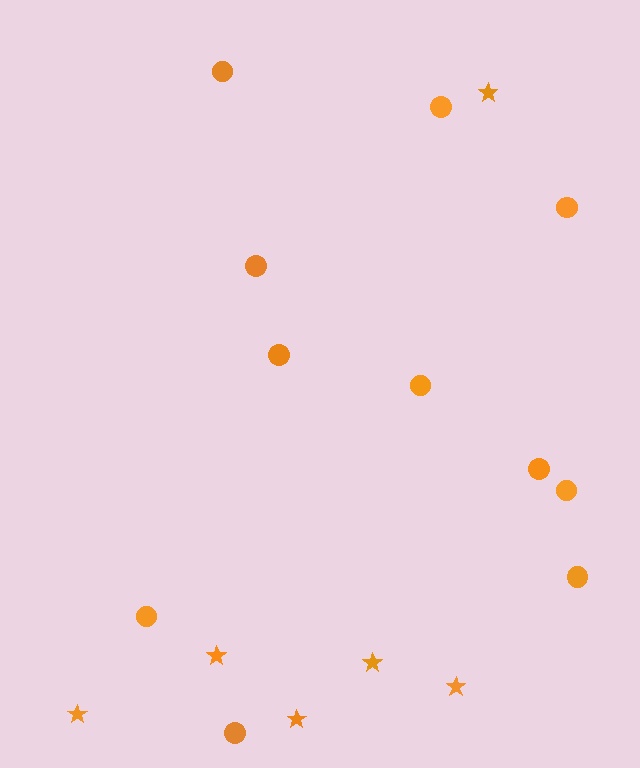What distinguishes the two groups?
There are 2 groups: one group of circles (11) and one group of stars (6).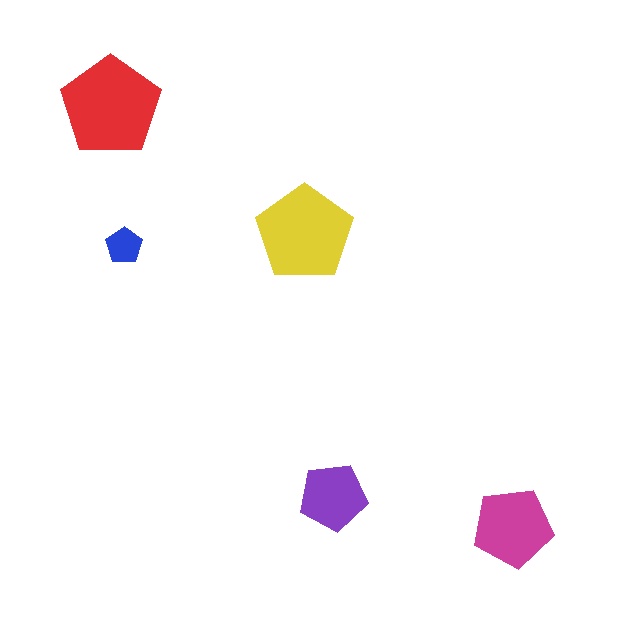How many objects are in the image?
There are 5 objects in the image.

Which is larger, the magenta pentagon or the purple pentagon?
The magenta one.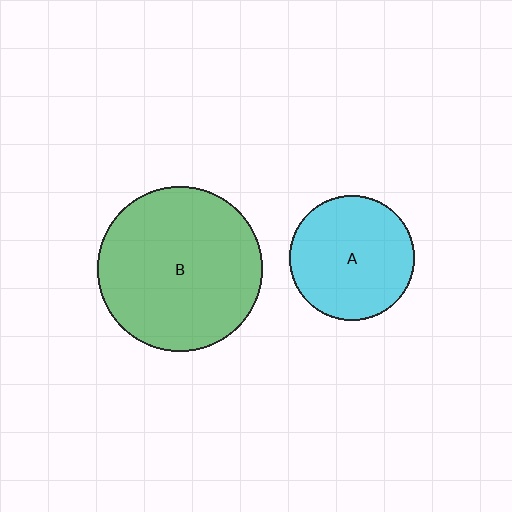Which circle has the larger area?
Circle B (green).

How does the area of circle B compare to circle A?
Approximately 1.7 times.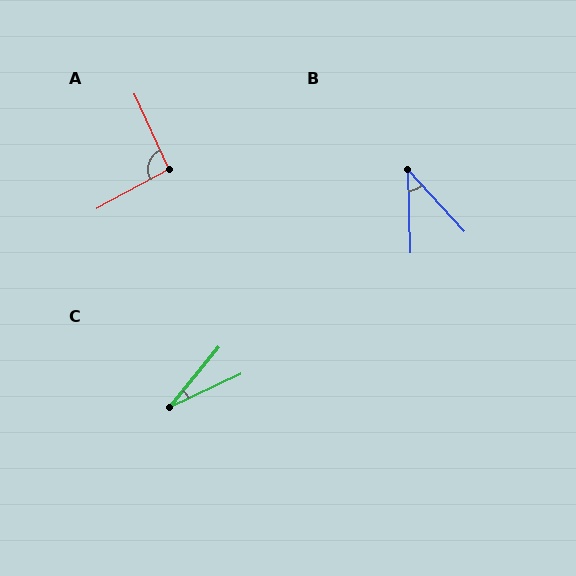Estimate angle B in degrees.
Approximately 41 degrees.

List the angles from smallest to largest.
C (26°), B (41°), A (94°).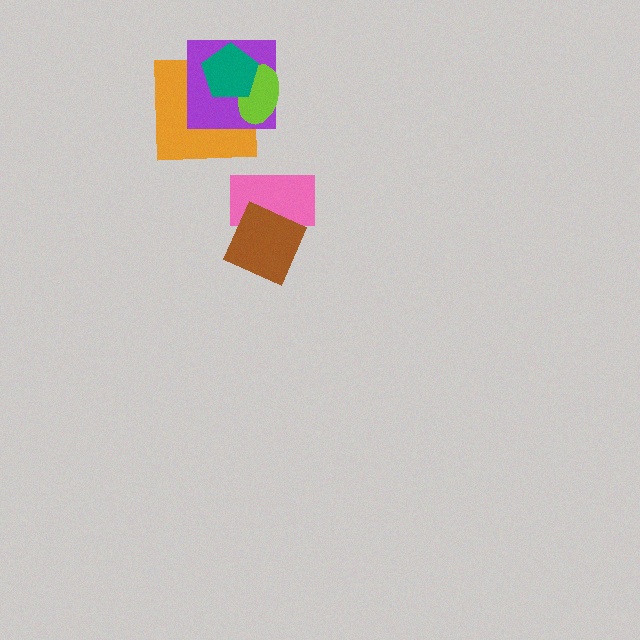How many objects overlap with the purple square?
3 objects overlap with the purple square.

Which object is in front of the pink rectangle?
The brown square is in front of the pink rectangle.